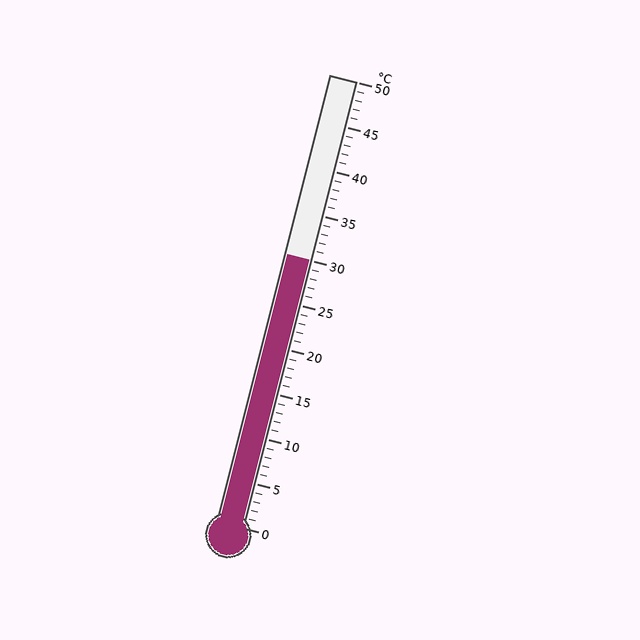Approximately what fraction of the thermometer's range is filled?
The thermometer is filled to approximately 60% of its range.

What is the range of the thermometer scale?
The thermometer scale ranges from 0°C to 50°C.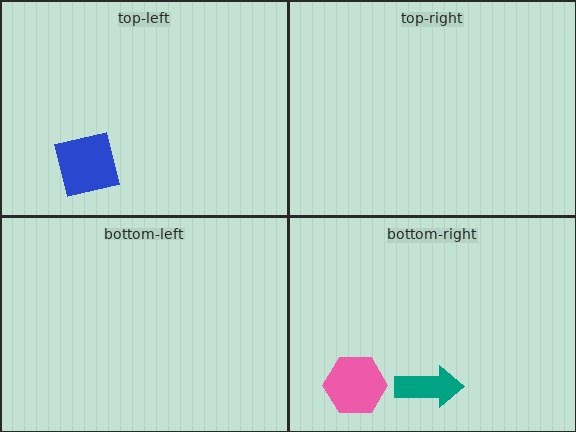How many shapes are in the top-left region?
1.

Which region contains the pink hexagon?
The bottom-right region.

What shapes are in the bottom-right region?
The teal arrow, the pink hexagon.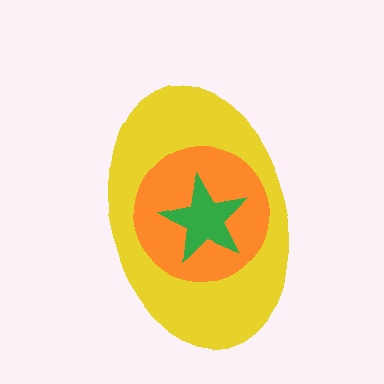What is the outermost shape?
The yellow ellipse.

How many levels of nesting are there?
3.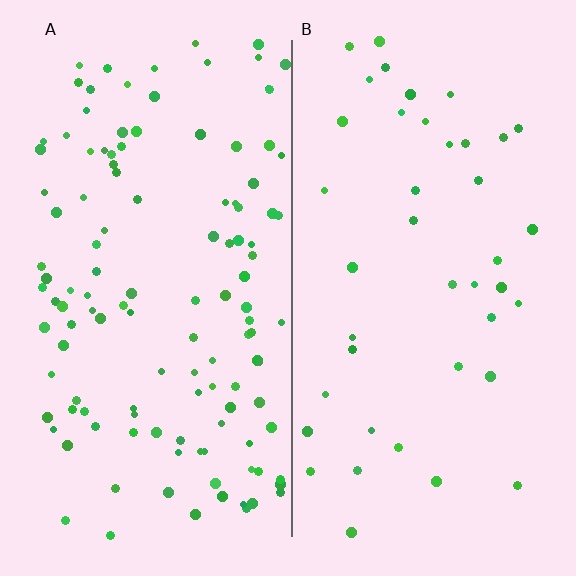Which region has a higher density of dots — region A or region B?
A (the left).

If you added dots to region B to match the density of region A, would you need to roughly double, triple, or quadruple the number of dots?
Approximately triple.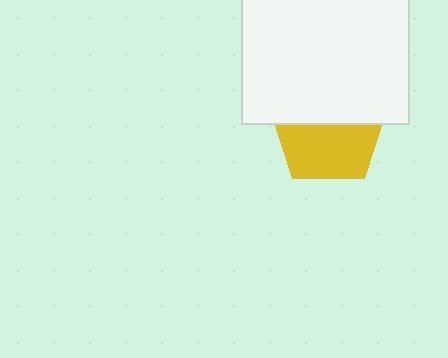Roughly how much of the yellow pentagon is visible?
About half of it is visible (roughly 54%).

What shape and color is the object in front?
The object in front is a white square.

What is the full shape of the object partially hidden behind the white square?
The partially hidden object is a yellow pentagon.